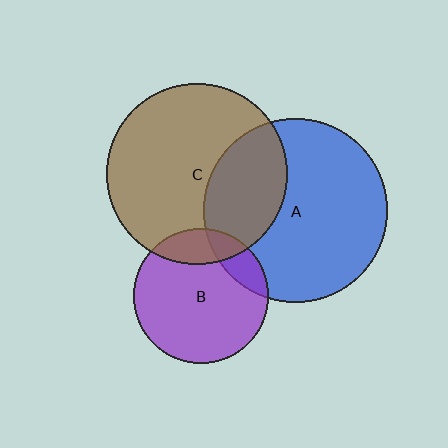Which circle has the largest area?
Circle A (blue).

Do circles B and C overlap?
Yes.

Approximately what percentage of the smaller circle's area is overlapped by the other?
Approximately 15%.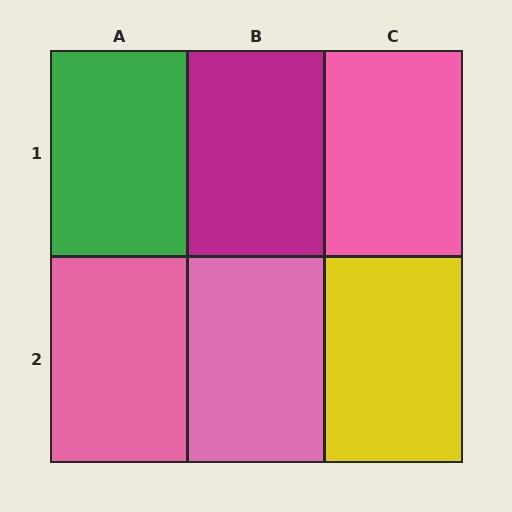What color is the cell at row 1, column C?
Pink.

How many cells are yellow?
1 cell is yellow.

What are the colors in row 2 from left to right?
Pink, pink, yellow.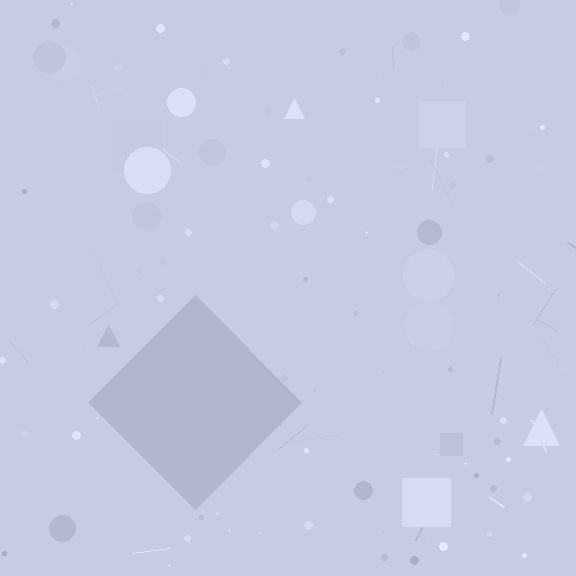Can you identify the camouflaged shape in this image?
The camouflaged shape is a diamond.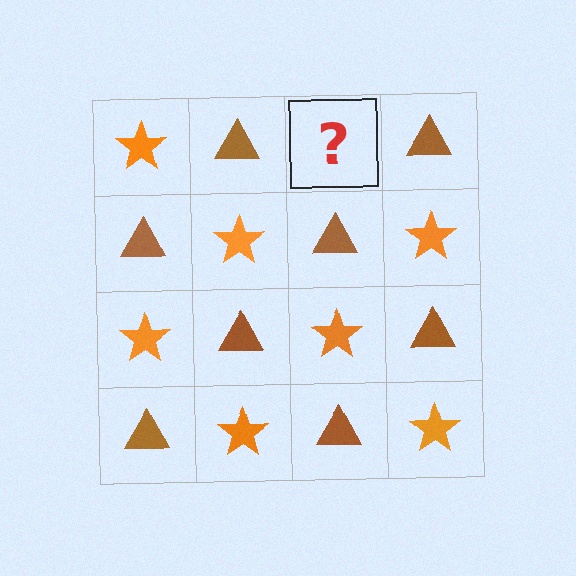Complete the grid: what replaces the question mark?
The question mark should be replaced with an orange star.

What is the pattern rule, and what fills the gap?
The rule is that it alternates orange star and brown triangle in a checkerboard pattern. The gap should be filled with an orange star.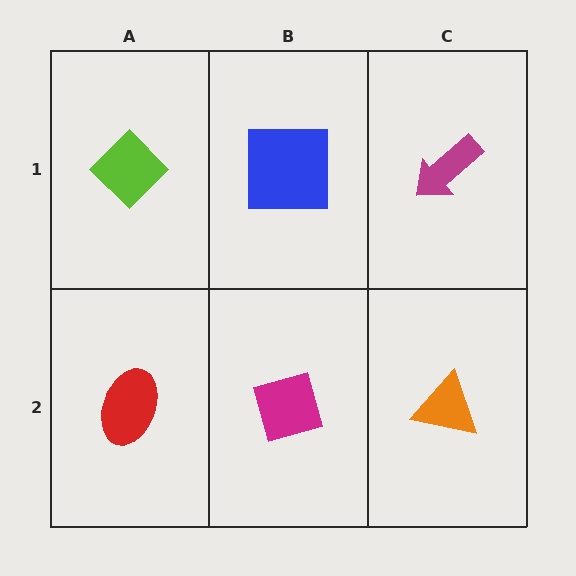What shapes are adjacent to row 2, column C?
A magenta arrow (row 1, column C), a magenta diamond (row 2, column B).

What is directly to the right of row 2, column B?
An orange triangle.